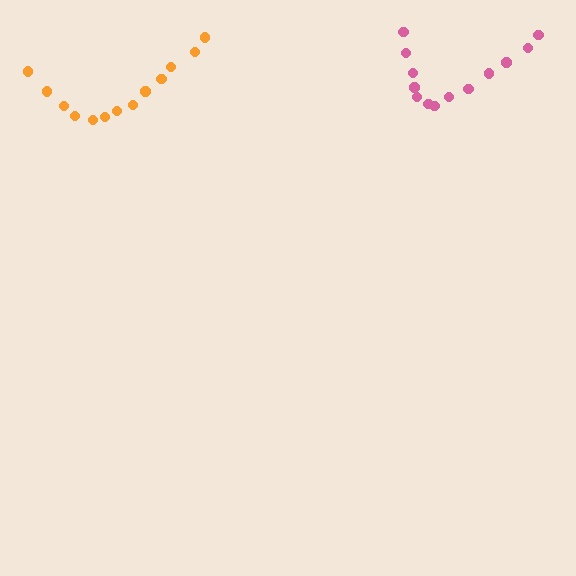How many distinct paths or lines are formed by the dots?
There are 2 distinct paths.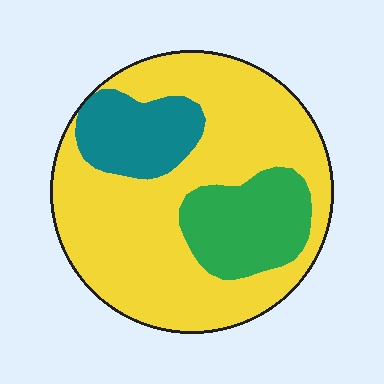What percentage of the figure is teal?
Teal takes up less than a sixth of the figure.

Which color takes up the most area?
Yellow, at roughly 70%.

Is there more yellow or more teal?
Yellow.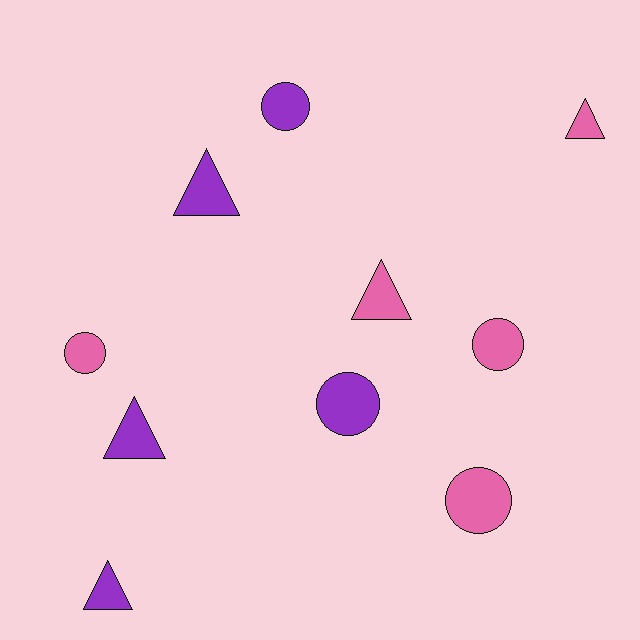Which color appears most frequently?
Pink, with 5 objects.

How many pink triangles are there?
There are 2 pink triangles.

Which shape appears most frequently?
Circle, with 5 objects.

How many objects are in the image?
There are 10 objects.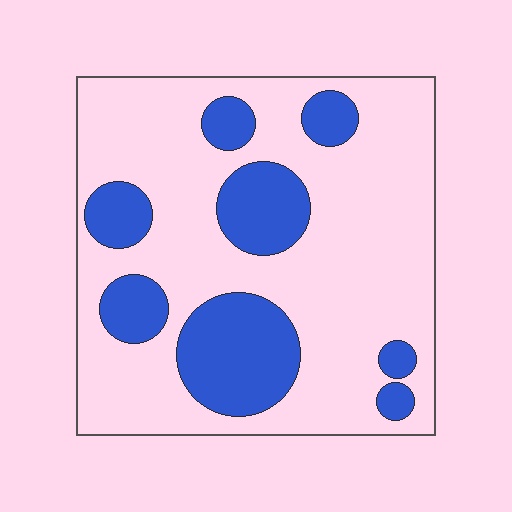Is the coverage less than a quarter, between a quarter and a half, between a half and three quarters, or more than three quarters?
Between a quarter and a half.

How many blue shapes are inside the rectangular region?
8.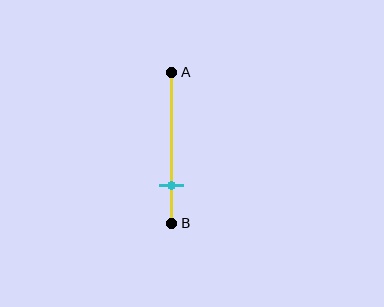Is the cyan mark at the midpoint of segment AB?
No, the mark is at about 75% from A, not at the 50% midpoint.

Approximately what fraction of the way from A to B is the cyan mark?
The cyan mark is approximately 75% of the way from A to B.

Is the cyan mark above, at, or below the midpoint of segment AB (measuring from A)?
The cyan mark is below the midpoint of segment AB.